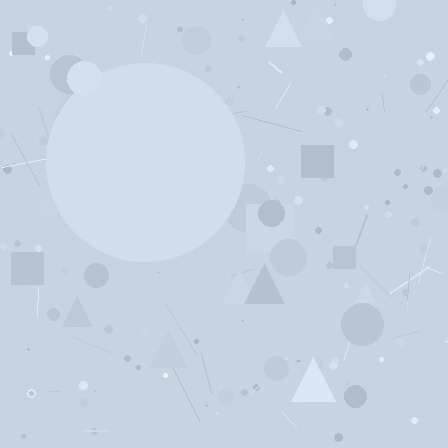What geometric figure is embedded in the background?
A circle is embedded in the background.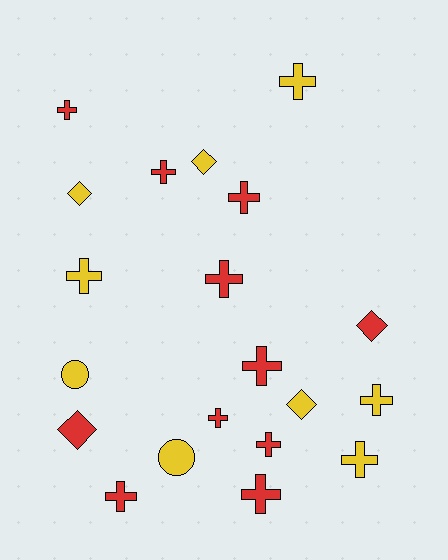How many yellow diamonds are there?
There are 3 yellow diamonds.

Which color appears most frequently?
Red, with 11 objects.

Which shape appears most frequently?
Cross, with 13 objects.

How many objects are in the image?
There are 20 objects.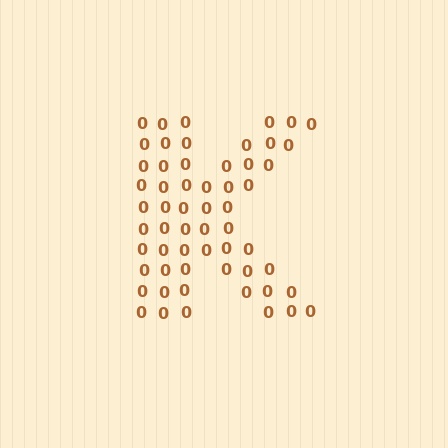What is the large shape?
The large shape is the letter K.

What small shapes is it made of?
It is made of small digit 0's.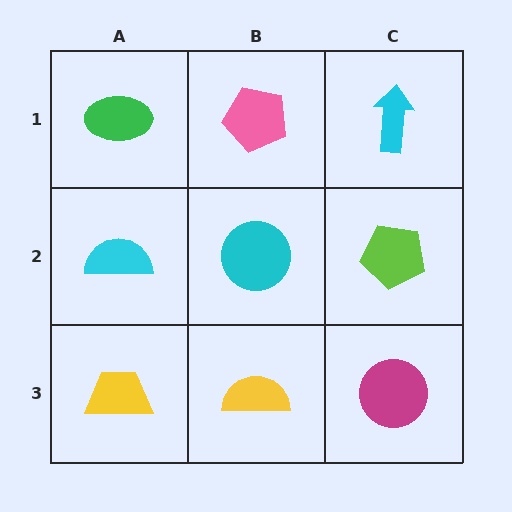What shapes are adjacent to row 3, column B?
A cyan circle (row 2, column B), a yellow trapezoid (row 3, column A), a magenta circle (row 3, column C).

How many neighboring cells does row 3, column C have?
2.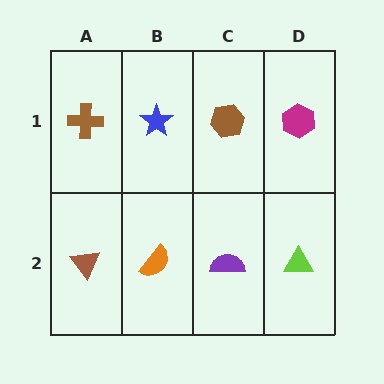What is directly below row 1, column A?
A brown triangle.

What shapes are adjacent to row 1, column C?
A purple semicircle (row 2, column C), a blue star (row 1, column B), a magenta hexagon (row 1, column D).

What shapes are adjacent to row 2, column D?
A magenta hexagon (row 1, column D), a purple semicircle (row 2, column C).